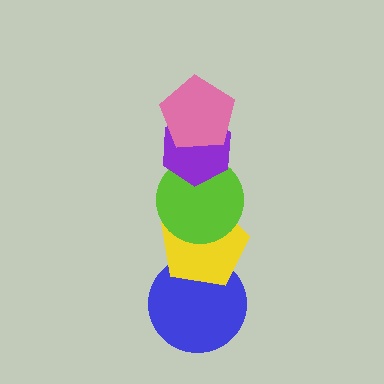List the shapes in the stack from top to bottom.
From top to bottom: the pink pentagon, the purple hexagon, the lime circle, the yellow pentagon, the blue circle.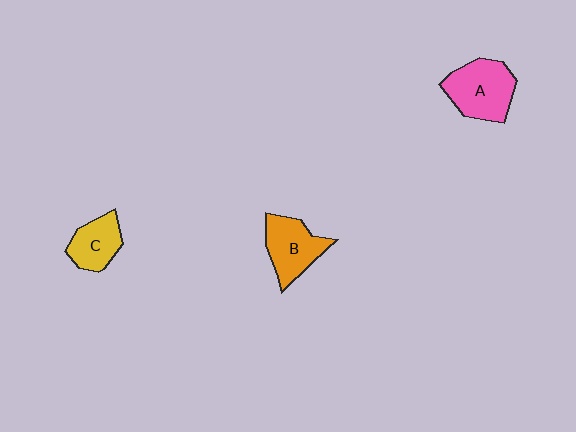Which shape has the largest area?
Shape A (pink).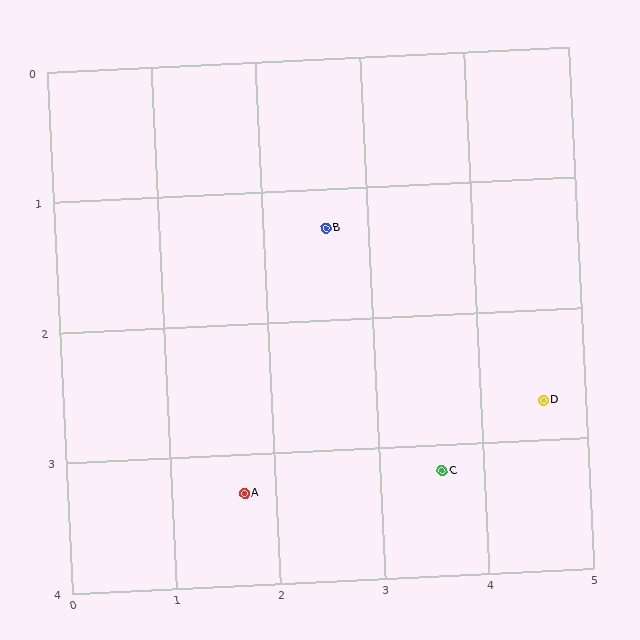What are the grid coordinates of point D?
Point D is at approximately (4.6, 2.7).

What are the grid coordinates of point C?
Point C is at approximately (3.6, 3.2).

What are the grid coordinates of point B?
Point B is at approximately (2.6, 1.3).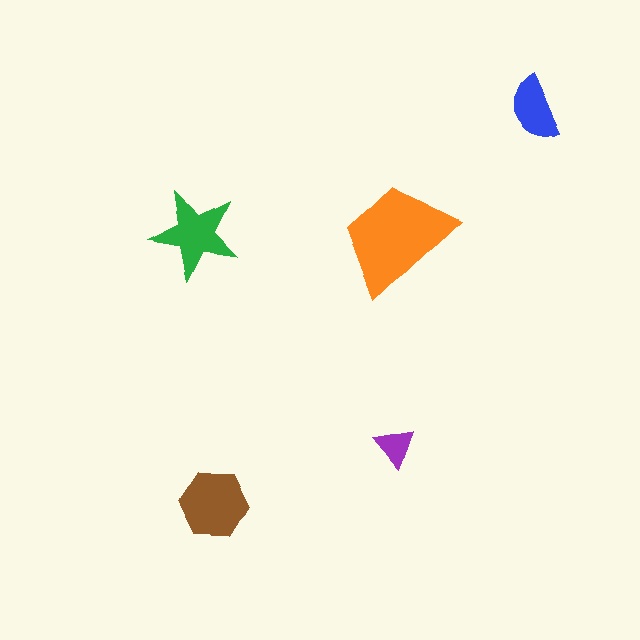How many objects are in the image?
There are 5 objects in the image.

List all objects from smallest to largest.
The purple triangle, the blue semicircle, the green star, the brown hexagon, the orange trapezoid.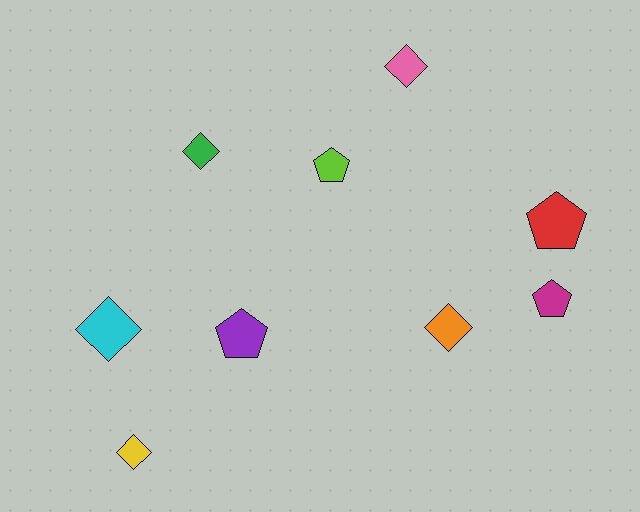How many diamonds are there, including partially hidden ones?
There are 5 diamonds.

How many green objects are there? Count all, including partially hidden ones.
There is 1 green object.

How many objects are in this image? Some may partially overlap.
There are 9 objects.